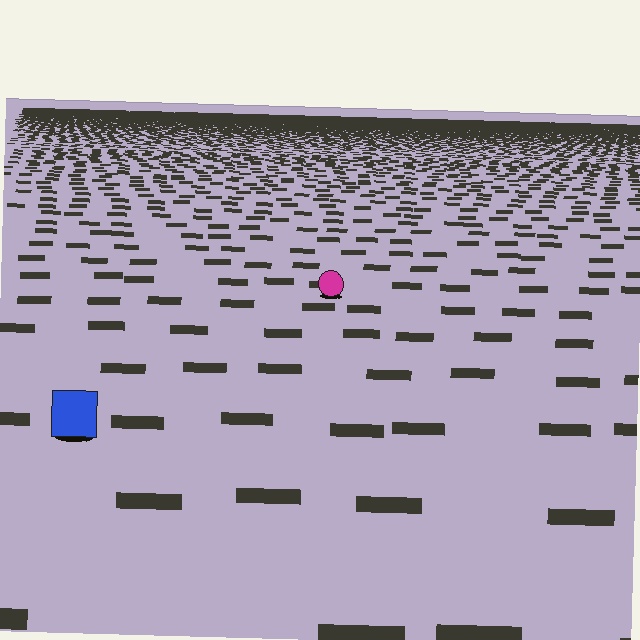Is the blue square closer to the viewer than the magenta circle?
Yes. The blue square is closer — you can tell from the texture gradient: the ground texture is coarser near it.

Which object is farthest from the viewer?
The magenta circle is farthest from the viewer. It appears smaller and the ground texture around it is denser.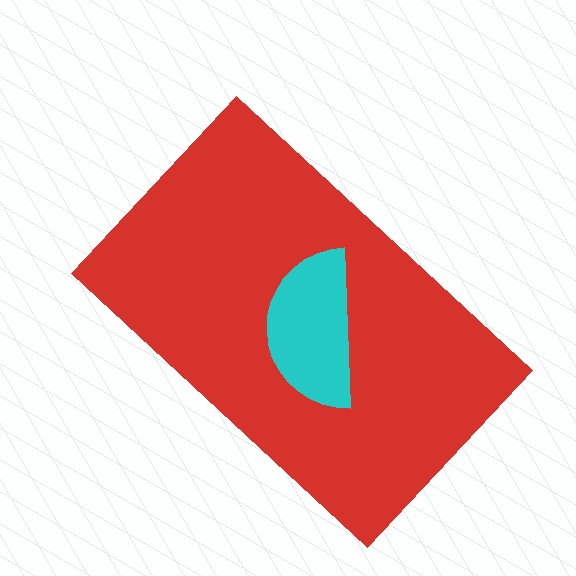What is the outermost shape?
The red rectangle.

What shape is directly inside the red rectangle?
The cyan semicircle.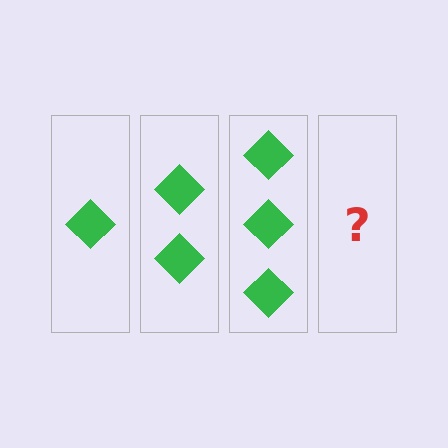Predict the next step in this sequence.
The next step is 4 diamonds.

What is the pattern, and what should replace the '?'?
The pattern is that each step adds one more diamond. The '?' should be 4 diamonds.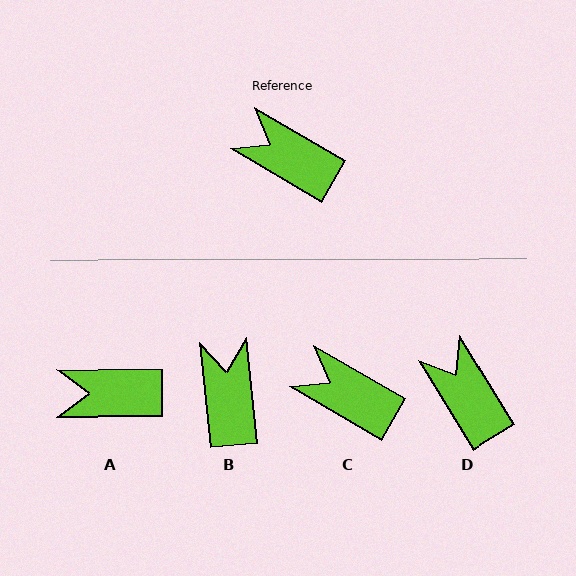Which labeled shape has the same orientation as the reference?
C.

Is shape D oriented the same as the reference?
No, it is off by about 28 degrees.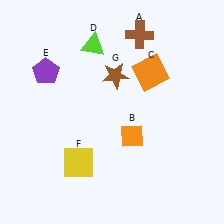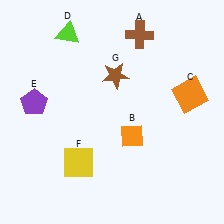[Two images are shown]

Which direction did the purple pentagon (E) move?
The purple pentagon (E) moved down.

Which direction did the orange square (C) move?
The orange square (C) moved right.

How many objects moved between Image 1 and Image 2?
3 objects moved between the two images.